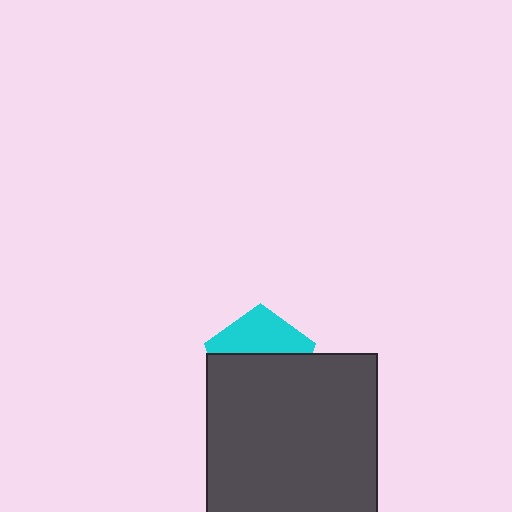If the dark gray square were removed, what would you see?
You would see the complete cyan pentagon.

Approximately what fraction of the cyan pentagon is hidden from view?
Roughly 59% of the cyan pentagon is hidden behind the dark gray square.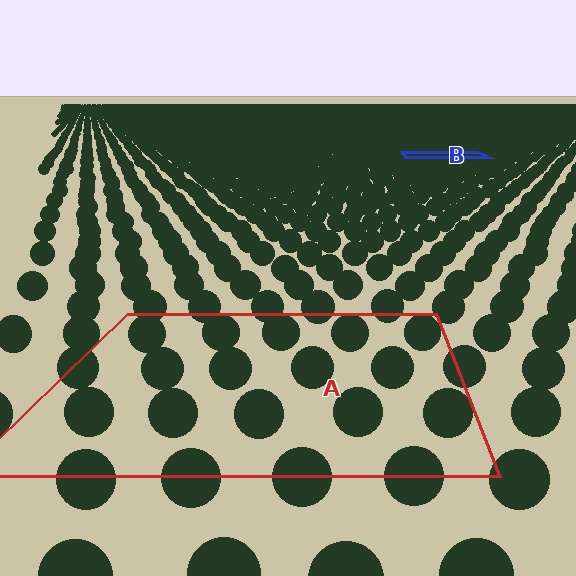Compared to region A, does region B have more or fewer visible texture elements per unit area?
Region B has more texture elements per unit area — they are packed more densely because it is farther away.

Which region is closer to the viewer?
Region A is closer. The texture elements there are larger and more spread out.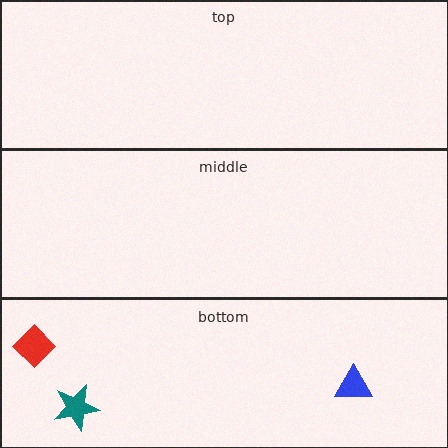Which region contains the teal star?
The bottom region.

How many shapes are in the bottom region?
3.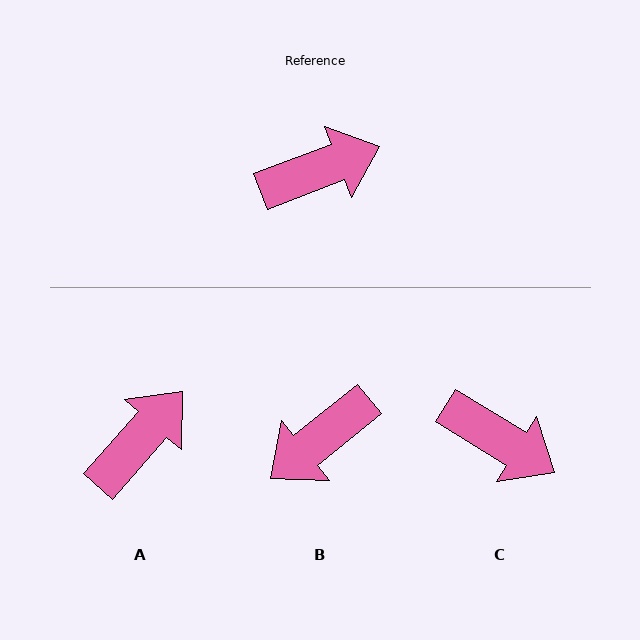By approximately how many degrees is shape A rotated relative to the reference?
Approximately 28 degrees counter-clockwise.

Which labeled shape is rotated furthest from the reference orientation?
B, about 162 degrees away.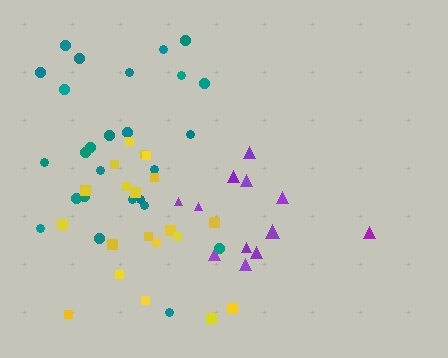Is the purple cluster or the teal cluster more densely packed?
Teal.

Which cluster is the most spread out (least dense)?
Purple.